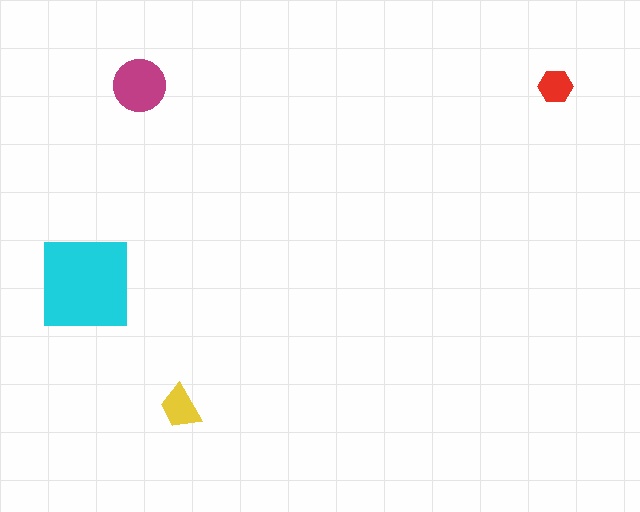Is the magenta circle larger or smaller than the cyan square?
Smaller.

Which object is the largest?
The cyan square.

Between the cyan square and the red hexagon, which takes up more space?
The cyan square.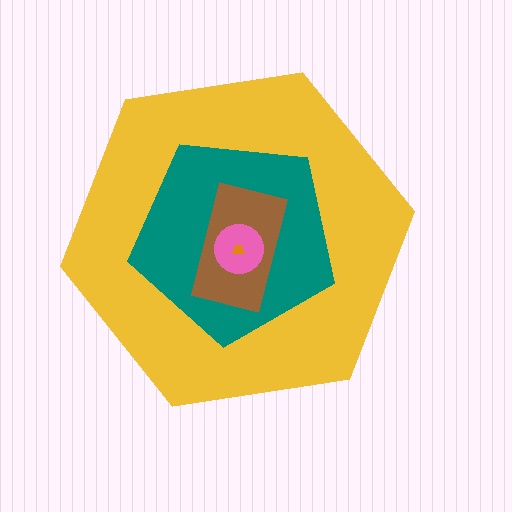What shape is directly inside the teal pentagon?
The brown rectangle.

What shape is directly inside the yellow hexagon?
The teal pentagon.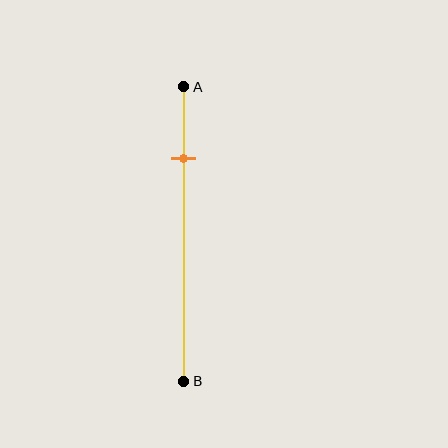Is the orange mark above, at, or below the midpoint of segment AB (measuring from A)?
The orange mark is above the midpoint of segment AB.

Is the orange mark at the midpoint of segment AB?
No, the mark is at about 25% from A, not at the 50% midpoint.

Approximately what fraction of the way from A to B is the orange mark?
The orange mark is approximately 25% of the way from A to B.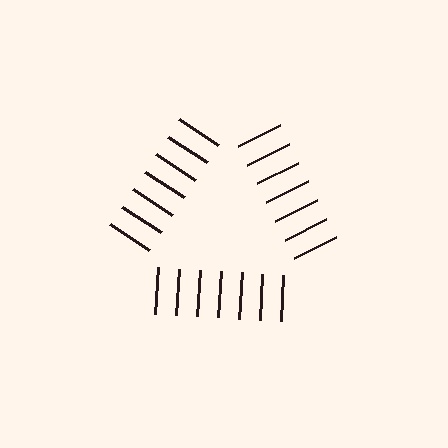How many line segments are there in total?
21 — 7 along each of the 3 edges.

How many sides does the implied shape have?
3 sides — the line-ends trace a triangle.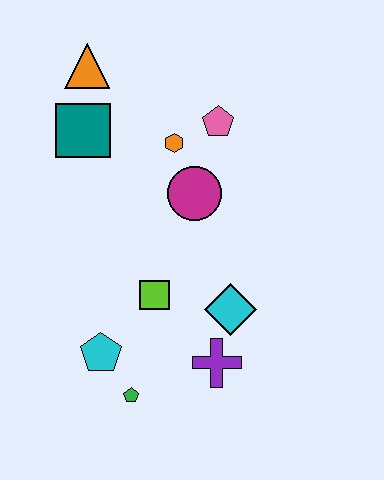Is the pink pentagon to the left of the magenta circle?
No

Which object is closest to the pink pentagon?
The orange hexagon is closest to the pink pentagon.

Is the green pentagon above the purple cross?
No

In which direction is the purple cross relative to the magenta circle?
The purple cross is below the magenta circle.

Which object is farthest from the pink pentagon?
The green pentagon is farthest from the pink pentagon.